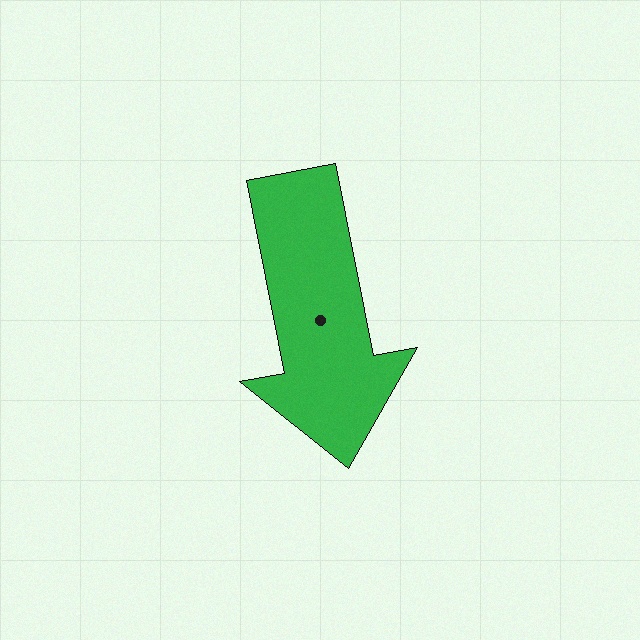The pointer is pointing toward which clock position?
Roughly 6 o'clock.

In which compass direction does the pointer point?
South.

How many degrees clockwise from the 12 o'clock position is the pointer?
Approximately 169 degrees.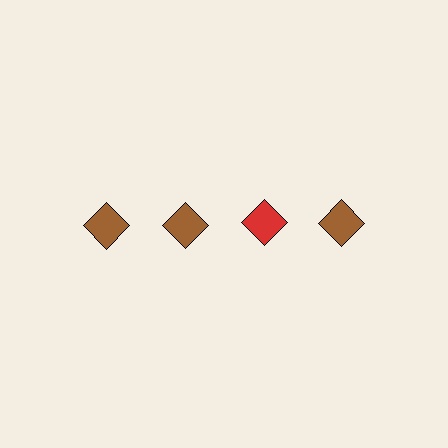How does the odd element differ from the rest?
It has a different color: red instead of brown.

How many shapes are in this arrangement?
There are 4 shapes arranged in a grid pattern.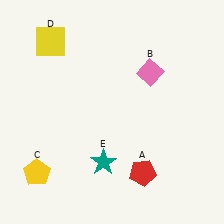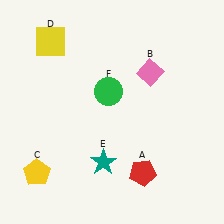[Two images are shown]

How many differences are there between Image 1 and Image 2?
There is 1 difference between the two images.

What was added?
A green circle (F) was added in Image 2.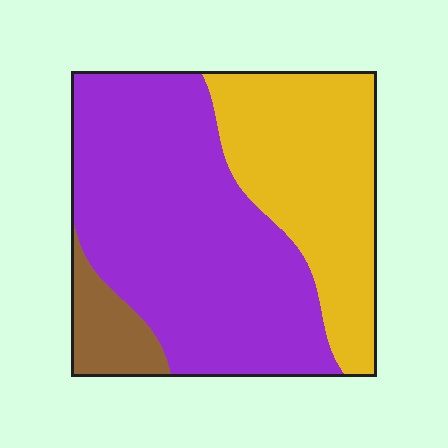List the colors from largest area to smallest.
From largest to smallest: purple, yellow, brown.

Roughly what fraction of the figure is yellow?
Yellow takes up about one third (1/3) of the figure.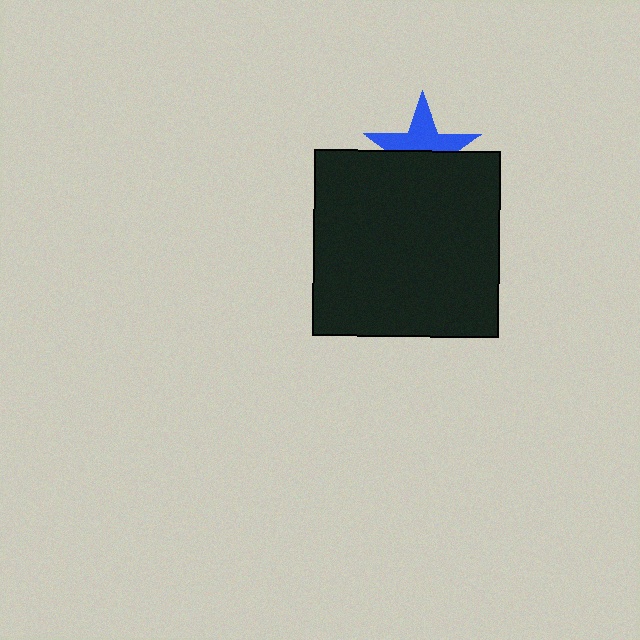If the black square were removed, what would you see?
You would see the complete blue star.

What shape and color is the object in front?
The object in front is a black square.